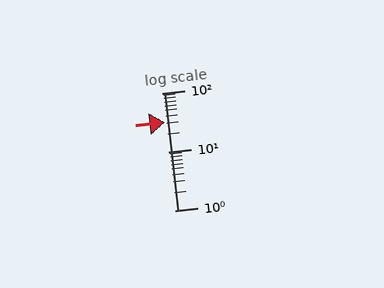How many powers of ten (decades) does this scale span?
The scale spans 2 decades, from 1 to 100.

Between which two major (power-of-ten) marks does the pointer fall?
The pointer is between 10 and 100.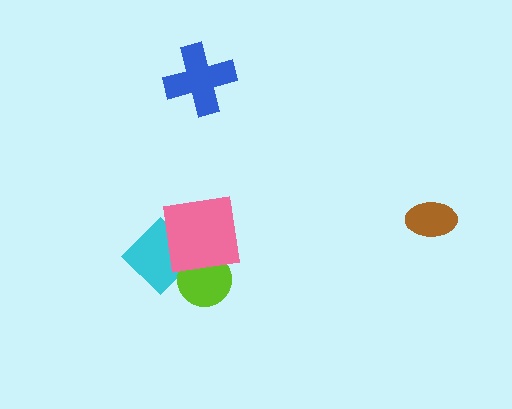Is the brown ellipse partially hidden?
No, no other shape covers it.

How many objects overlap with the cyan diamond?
2 objects overlap with the cyan diamond.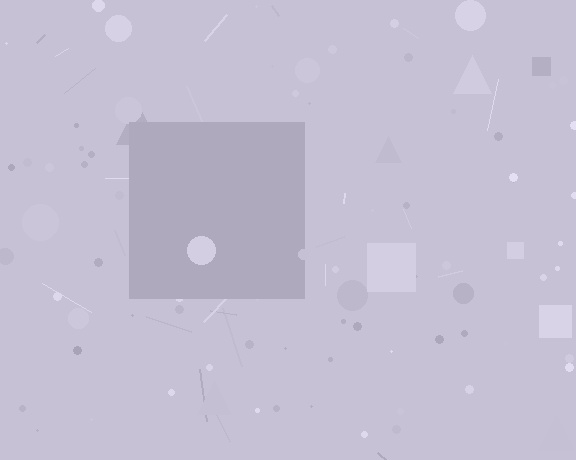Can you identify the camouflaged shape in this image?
The camouflaged shape is a square.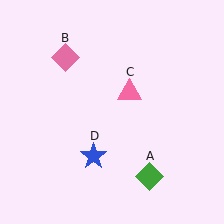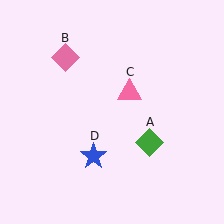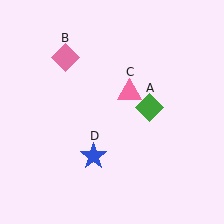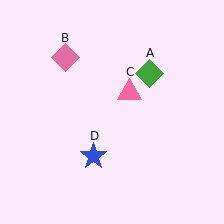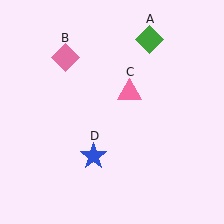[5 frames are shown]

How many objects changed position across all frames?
1 object changed position: green diamond (object A).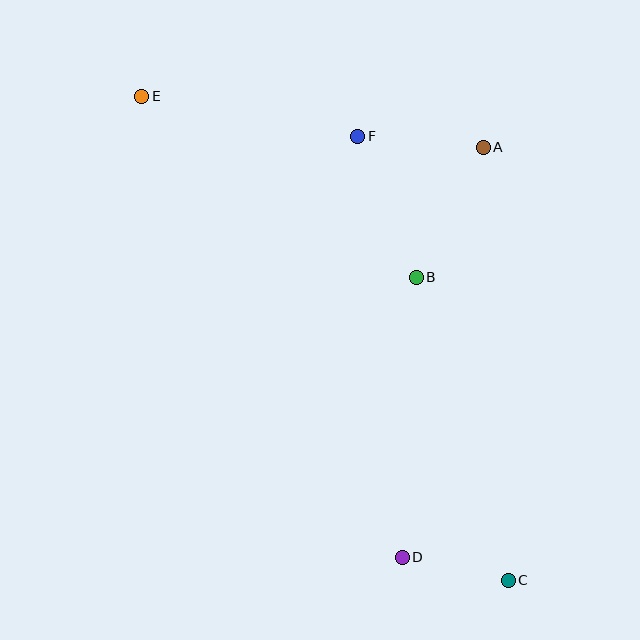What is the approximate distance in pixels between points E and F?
The distance between E and F is approximately 220 pixels.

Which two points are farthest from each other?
Points C and E are farthest from each other.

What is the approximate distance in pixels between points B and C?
The distance between B and C is approximately 317 pixels.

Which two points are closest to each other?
Points C and D are closest to each other.